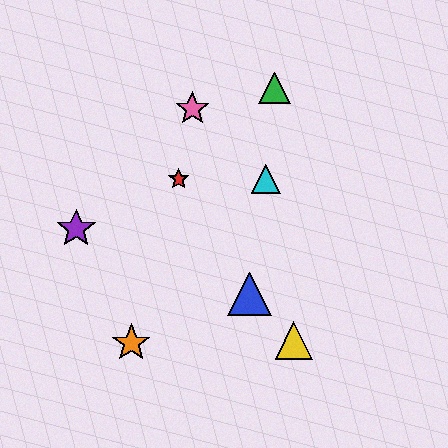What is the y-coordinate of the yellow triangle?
The yellow triangle is at y≈340.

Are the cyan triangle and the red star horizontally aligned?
Yes, both are at y≈179.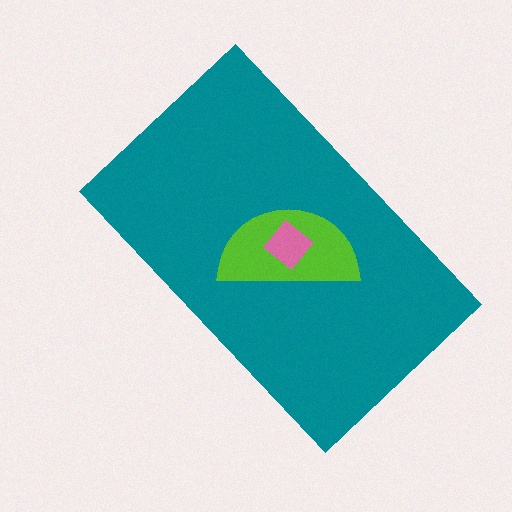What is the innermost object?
The pink diamond.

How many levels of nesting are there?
3.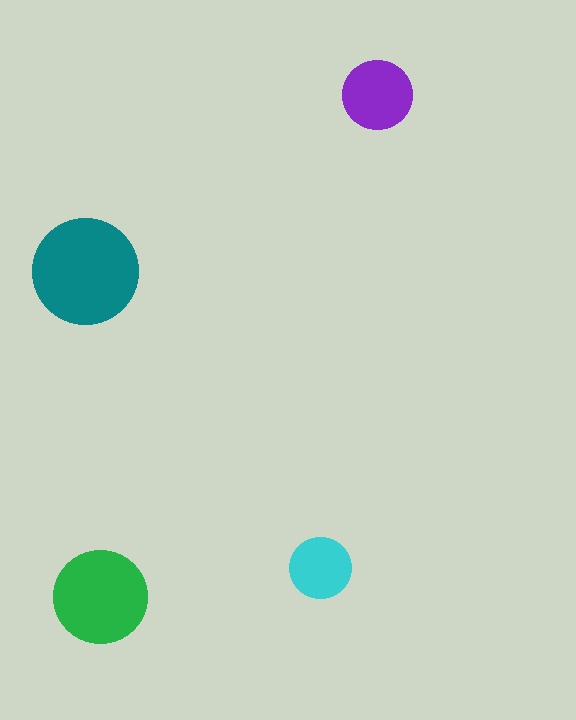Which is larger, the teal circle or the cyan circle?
The teal one.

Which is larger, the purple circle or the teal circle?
The teal one.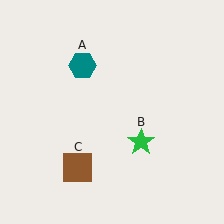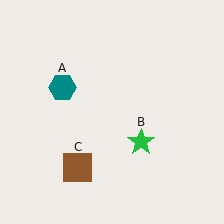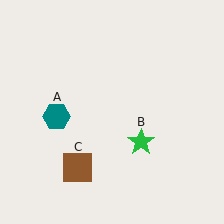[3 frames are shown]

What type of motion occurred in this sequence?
The teal hexagon (object A) rotated counterclockwise around the center of the scene.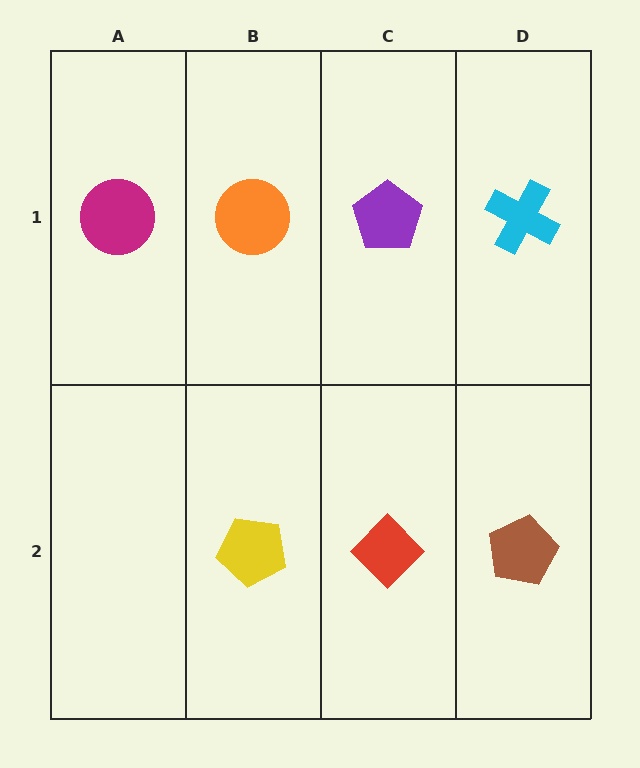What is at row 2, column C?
A red diamond.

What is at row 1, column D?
A cyan cross.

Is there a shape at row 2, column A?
No, that cell is empty.